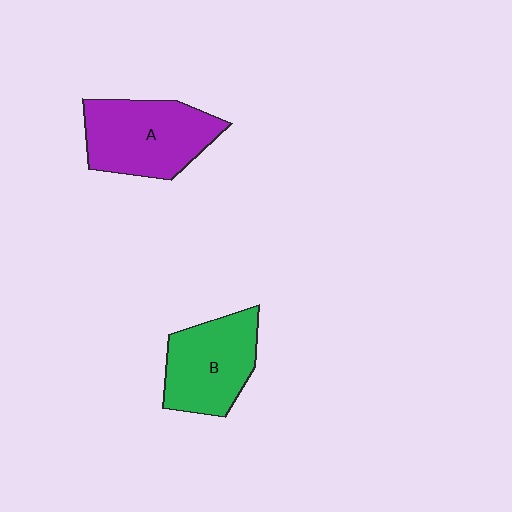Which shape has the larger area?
Shape A (purple).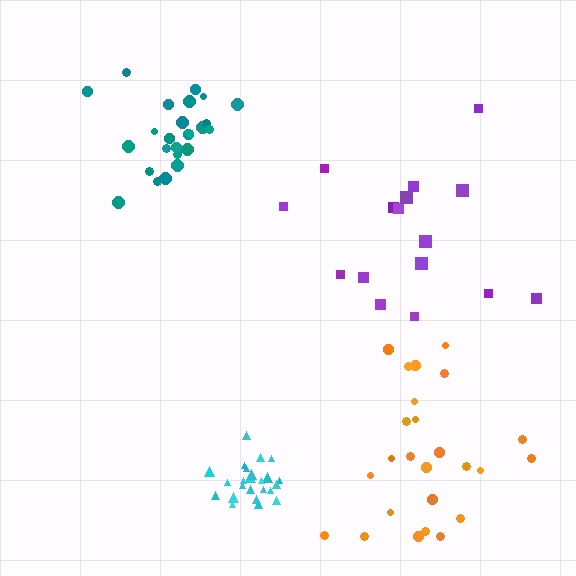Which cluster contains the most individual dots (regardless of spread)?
Teal (26).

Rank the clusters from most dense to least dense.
cyan, teal, orange, purple.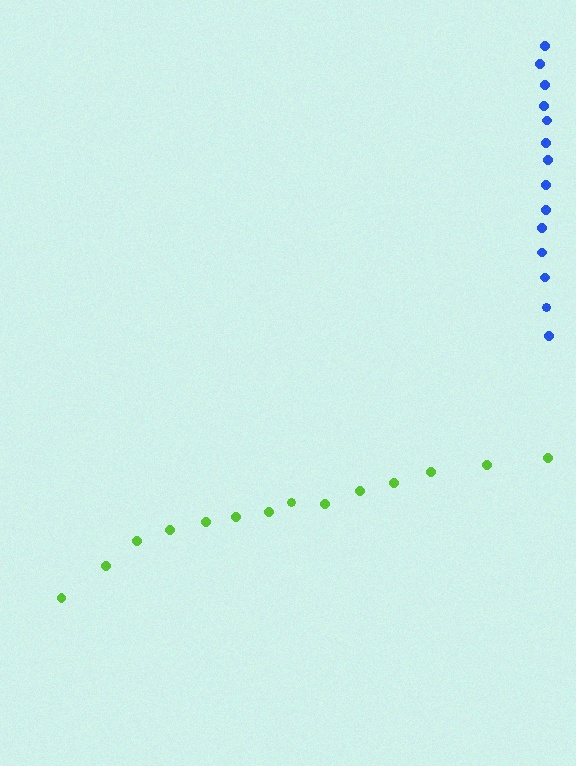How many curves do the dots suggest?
There are 2 distinct paths.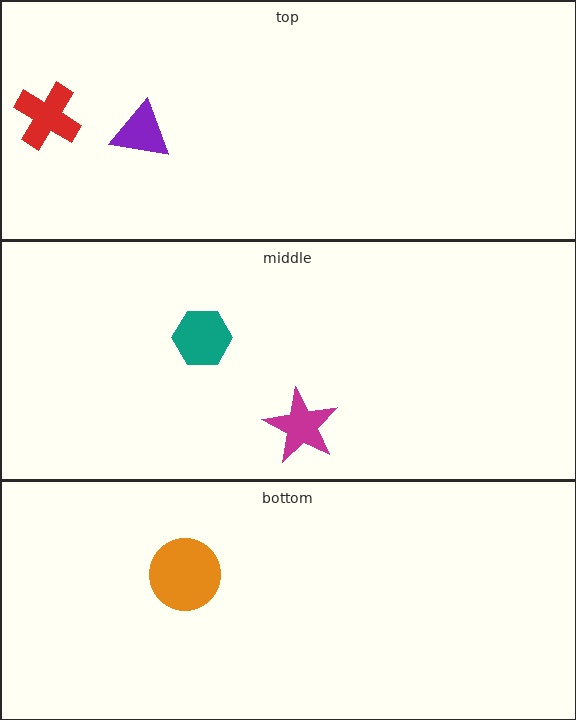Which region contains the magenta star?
The middle region.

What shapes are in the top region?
The red cross, the purple triangle.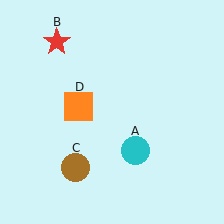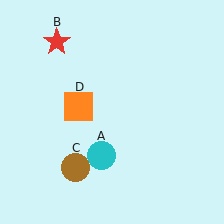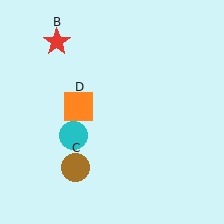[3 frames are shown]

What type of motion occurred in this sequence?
The cyan circle (object A) rotated clockwise around the center of the scene.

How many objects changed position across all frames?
1 object changed position: cyan circle (object A).